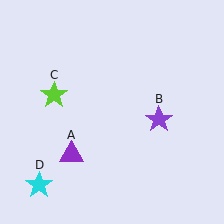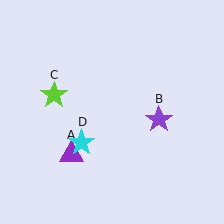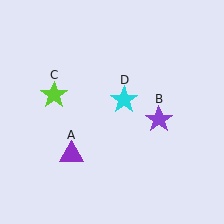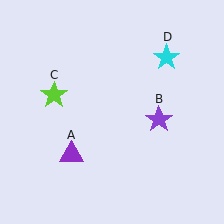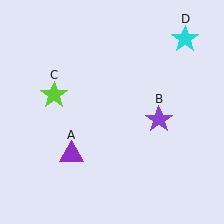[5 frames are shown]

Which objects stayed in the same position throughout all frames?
Purple triangle (object A) and purple star (object B) and lime star (object C) remained stationary.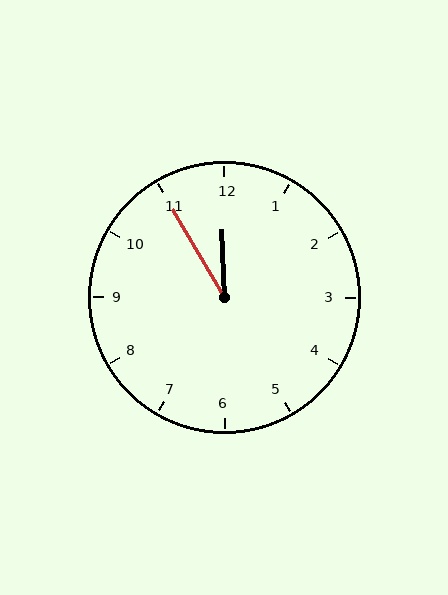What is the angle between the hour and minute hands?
Approximately 28 degrees.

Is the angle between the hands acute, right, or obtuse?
It is acute.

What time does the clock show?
11:55.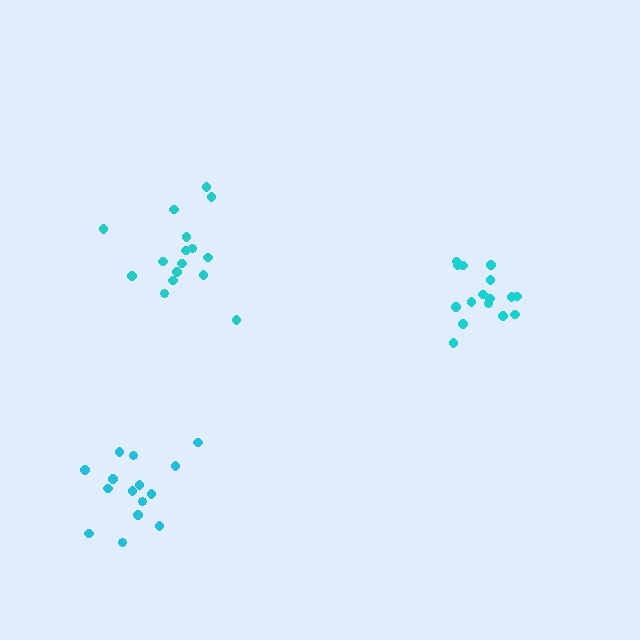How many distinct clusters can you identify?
There are 3 distinct clusters.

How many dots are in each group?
Group 1: 16 dots, Group 2: 15 dots, Group 3: 16 dots (47 total).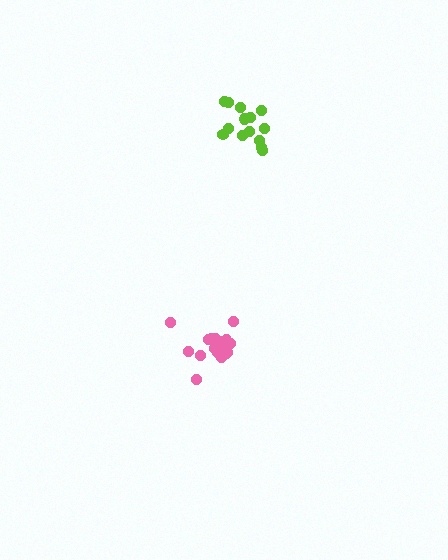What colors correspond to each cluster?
The clusters are colored: pink, lime.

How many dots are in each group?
Group 1: 18 dots, Group 2: 14 dots (32 total).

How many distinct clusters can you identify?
There are 2 distinct clusters.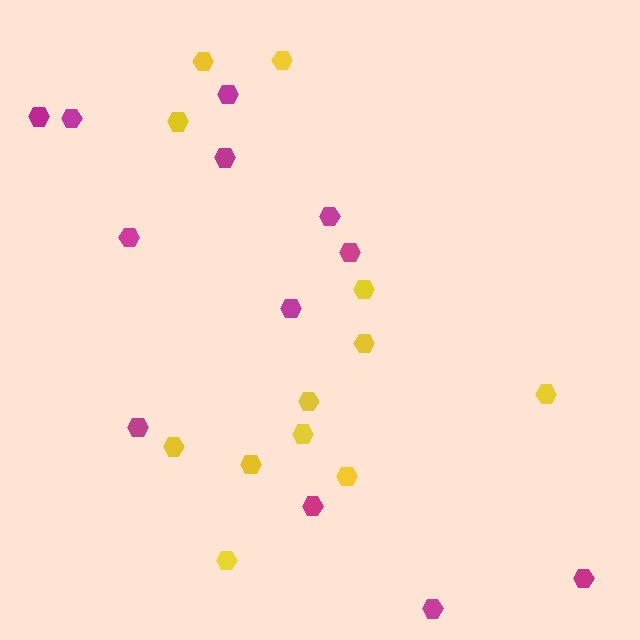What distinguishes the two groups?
There are 2 groups: one group of yellow hexagons (12) and one group of magenta hexagons (12).